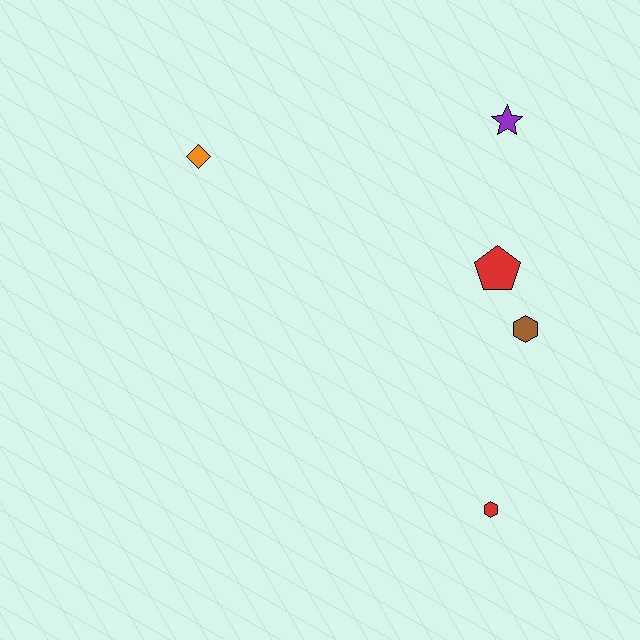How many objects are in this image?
There are 5 objects.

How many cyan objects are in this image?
There are no cyan objects.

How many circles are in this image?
There are no circles.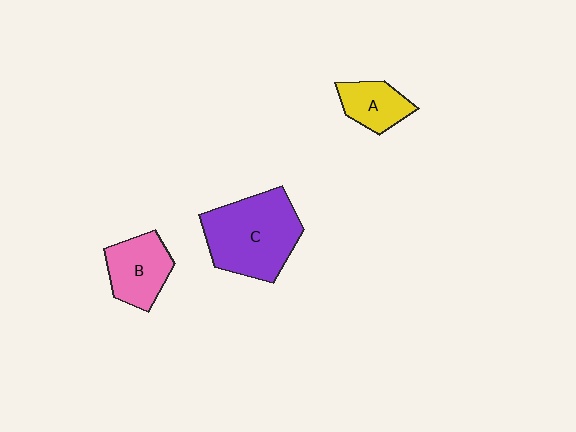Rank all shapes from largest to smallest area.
From largest to smallest: C (purple), B (pink), A (yellow).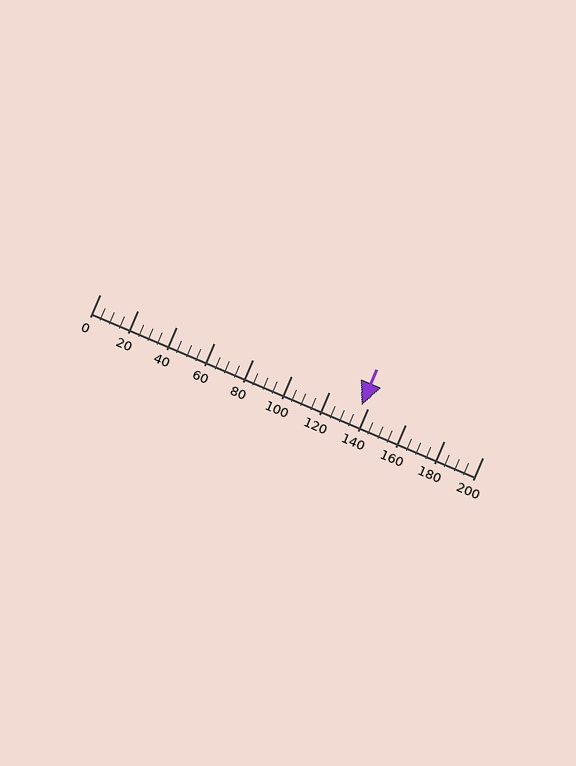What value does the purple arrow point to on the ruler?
The purple arrow points to approximately 137.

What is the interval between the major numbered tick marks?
The major tick marks are spaced 20 units apart.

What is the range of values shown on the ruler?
The ruler shows values from 0 to 200.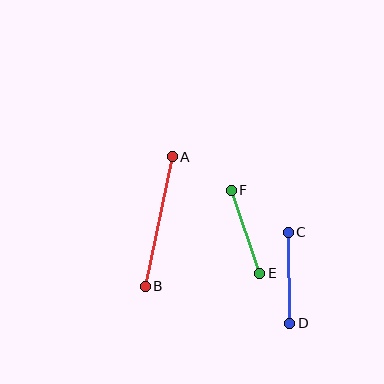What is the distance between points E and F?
The distance is approximately 88 pixels.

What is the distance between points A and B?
The distance is approximately 132 pixels.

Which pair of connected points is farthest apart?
Points A and B are farthest apart.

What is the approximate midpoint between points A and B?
The midpoint is at approximately (159, 222) pixels.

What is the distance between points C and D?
The distance is approximately 91 pixels.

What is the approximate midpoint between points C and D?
The midpoint is at approximately (289, 278) pixels.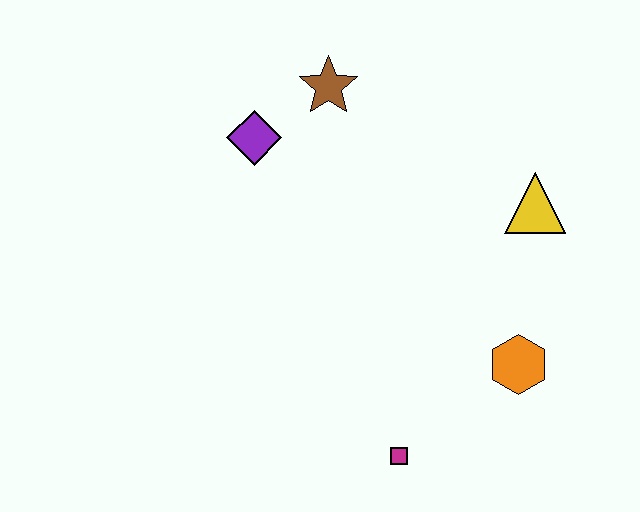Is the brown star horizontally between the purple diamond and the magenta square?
Yes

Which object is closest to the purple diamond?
The brown star is closest to the purple diamond.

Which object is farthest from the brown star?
The magenta square is farthest from the brown star.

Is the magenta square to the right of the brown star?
Yes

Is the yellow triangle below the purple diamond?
Yes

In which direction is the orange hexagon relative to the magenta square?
The orange hexagon is to the right of the magenta square.